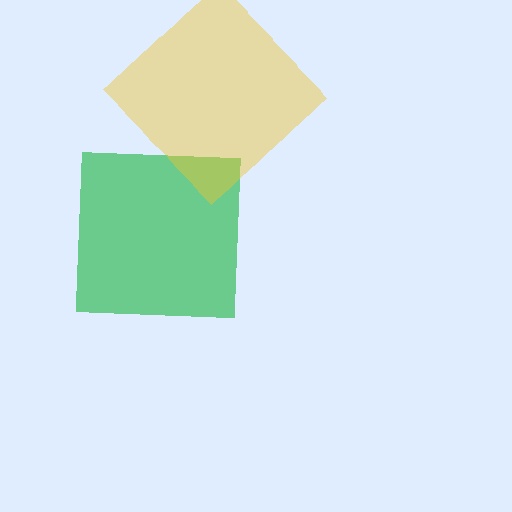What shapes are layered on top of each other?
The layered shapes are: a green square, a yellow diamond.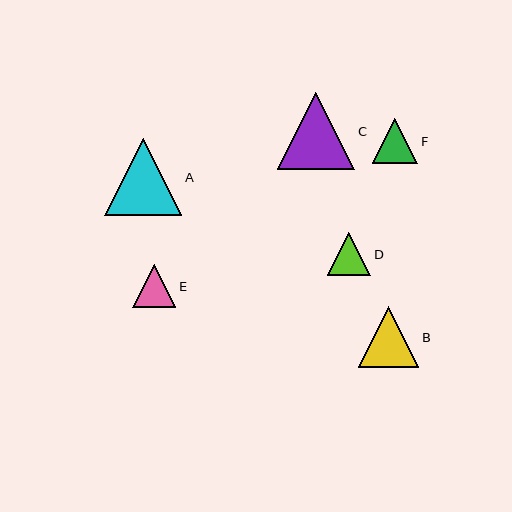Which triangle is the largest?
Triangle C is the largest with a size of approximately 78 pixels.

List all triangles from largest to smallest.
From largest to smallest: C, A, B, F, D, E.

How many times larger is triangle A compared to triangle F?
Triangle A is approximately 1.7 times the size of triangle F.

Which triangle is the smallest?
Triangle E is the smallest with a size of approximately 43 pixels.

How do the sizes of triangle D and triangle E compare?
Triangle D and triangle E are approximately the same size.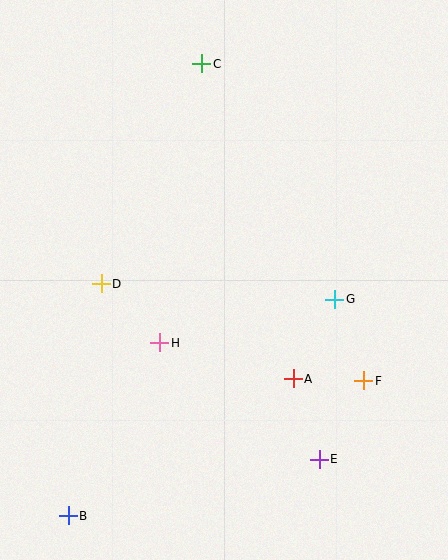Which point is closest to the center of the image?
Point H at (160, 343) is closest to the center.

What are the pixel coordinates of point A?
Point A is at (293, 379).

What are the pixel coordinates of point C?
Point C is at (202, 64).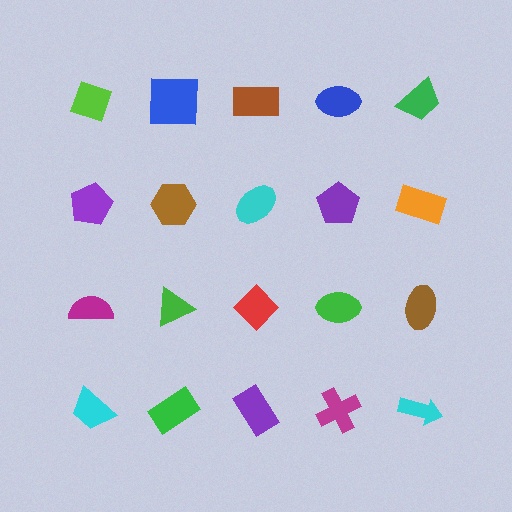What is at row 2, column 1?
A purple pentagon.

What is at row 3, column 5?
A brown ellipse.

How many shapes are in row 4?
5 shapes.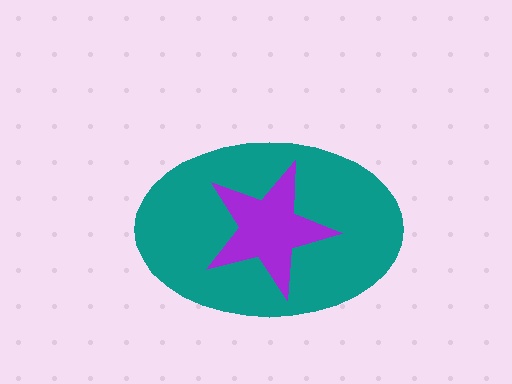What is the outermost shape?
The teal ellipse.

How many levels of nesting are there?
2.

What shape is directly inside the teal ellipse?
The purple star.